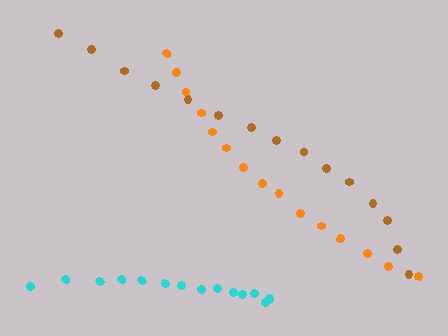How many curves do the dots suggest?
There are 3 distinct paths.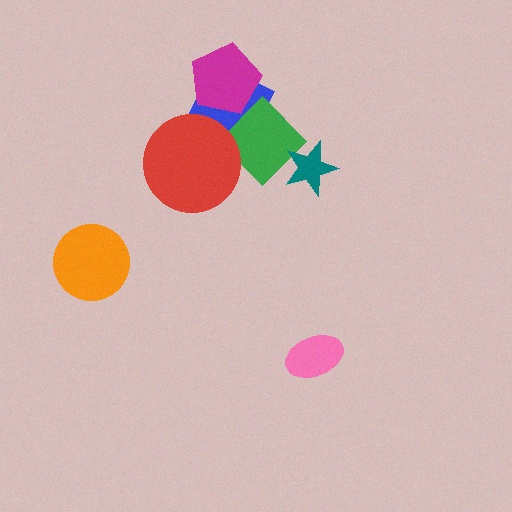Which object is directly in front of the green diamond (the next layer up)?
The red circle is directly in front of the green diamond.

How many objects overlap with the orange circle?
0 objects overlap with the orange circle.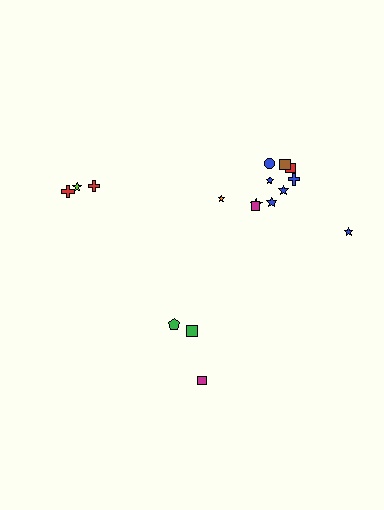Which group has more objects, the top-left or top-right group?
The top-right group.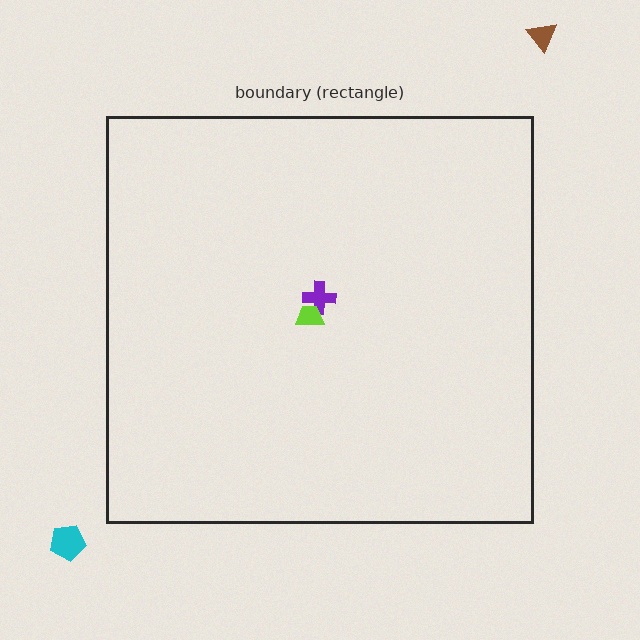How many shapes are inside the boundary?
2 inside, 2 outside.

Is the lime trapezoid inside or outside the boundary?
Inside.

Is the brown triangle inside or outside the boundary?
Outside.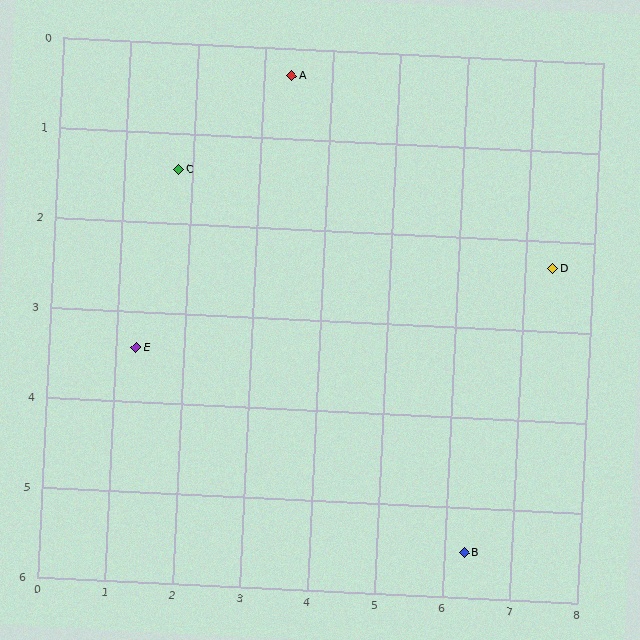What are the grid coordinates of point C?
Point C is at approximately (1.8, 1.4).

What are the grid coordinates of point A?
Point A is at approximately (3.4, 0.3).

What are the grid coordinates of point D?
Point D is at approximately (7.4, 2.3).